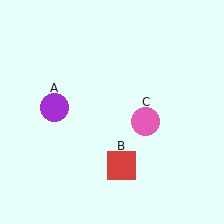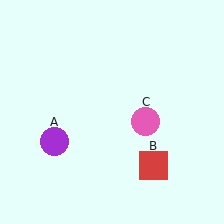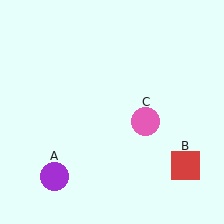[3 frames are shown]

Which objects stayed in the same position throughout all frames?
Pink circle (object C) remained stationary.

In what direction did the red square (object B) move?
The red square (object B) moved right.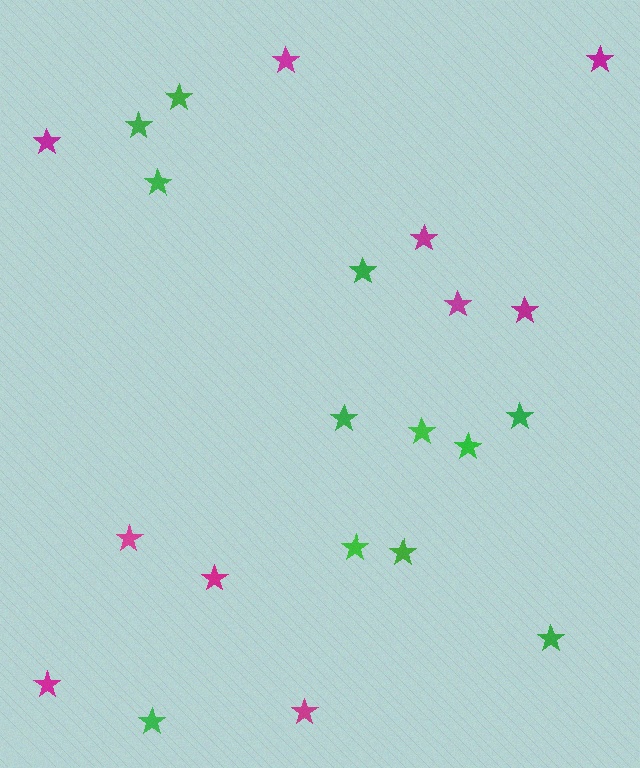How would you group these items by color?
There are 2 groups: one group of green stars (12) and one group of magenta stars (10).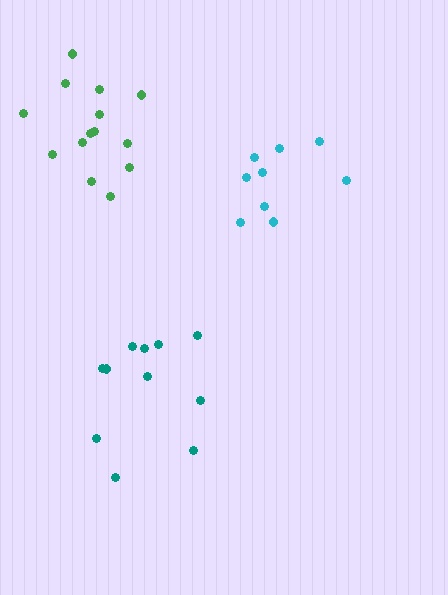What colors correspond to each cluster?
The clusters are colored: teal, green, cyan.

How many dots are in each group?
Group 1: 11 dots, Group 2: 14 dots, Group 3: 9 dots (34 total).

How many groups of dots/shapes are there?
There are 3 groups.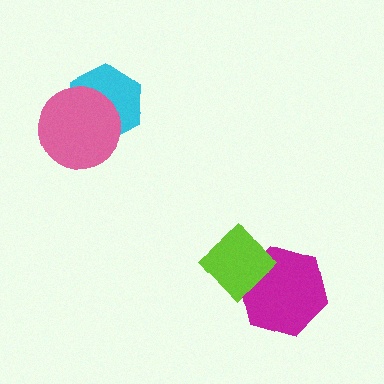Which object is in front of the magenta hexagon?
The lime diamond is in front of the magenta hexagon.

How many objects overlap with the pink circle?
1 object overlaps with the pink circle.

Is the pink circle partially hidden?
No, no other shape covers it.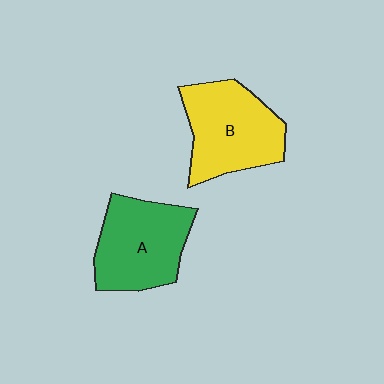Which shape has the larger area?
Shape B (yellow).